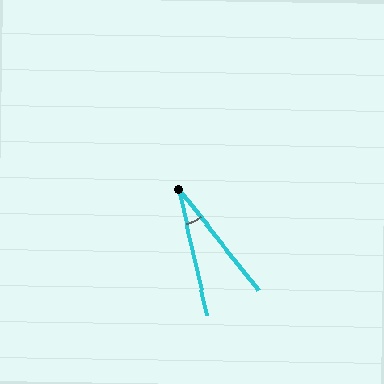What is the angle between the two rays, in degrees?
Approximately 26 degrees.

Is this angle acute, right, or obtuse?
It is acute.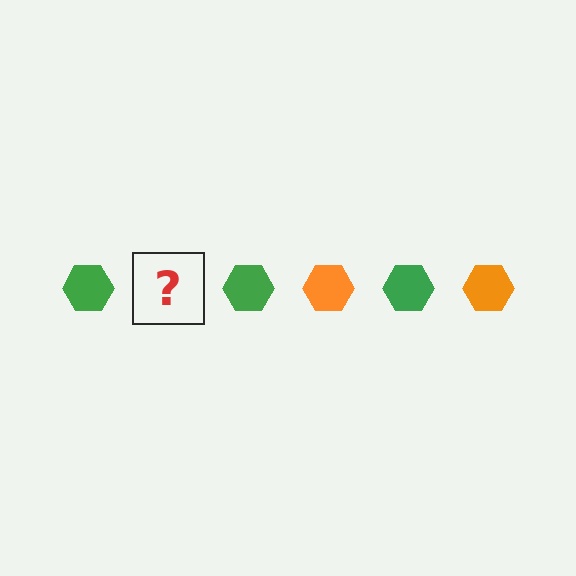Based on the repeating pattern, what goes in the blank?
The blank should be an orange hexagon.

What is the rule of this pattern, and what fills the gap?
The rule is that the pattern cycles through green, orange hexagons. The gap should be filled with an orange hexagon.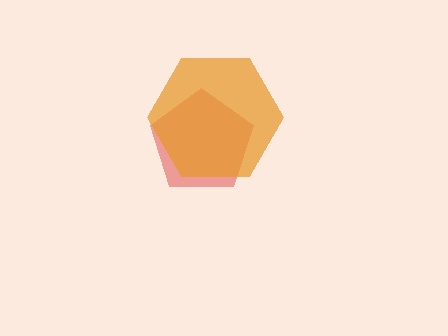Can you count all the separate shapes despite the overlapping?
Yes, there are 2 separate shapes.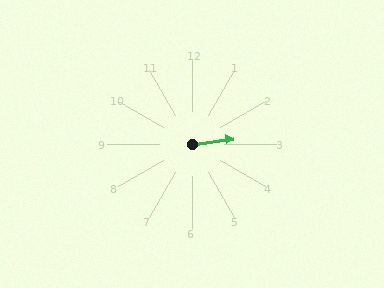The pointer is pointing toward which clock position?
Roughly 3 o'clock.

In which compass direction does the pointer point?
East.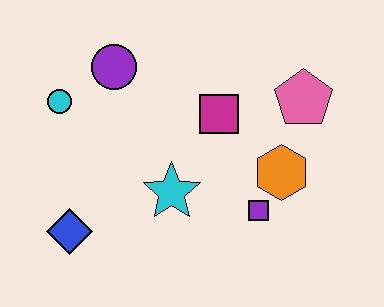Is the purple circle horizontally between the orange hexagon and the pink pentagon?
No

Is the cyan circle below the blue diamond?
No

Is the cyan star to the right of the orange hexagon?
No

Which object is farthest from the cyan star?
The pink pentagon is farthest from the cyan star.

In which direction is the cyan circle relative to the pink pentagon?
The cyan circle is to the left of the pink pentagon.